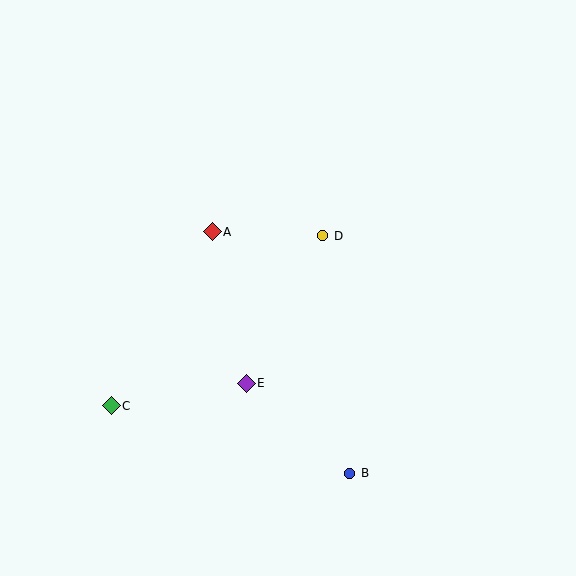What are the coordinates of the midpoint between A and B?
The midpoint between A and B is at (281, 353).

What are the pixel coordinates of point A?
Point A is at (212, 232).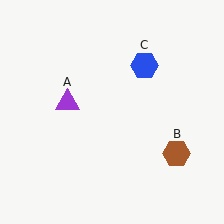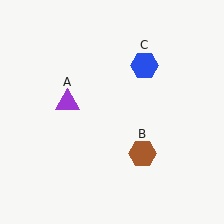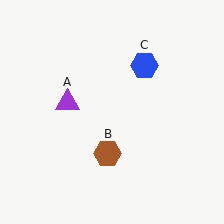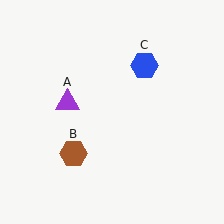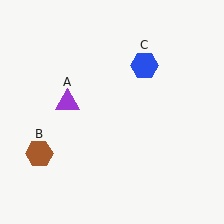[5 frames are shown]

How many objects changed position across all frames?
1 object changed position: brown hexagon (object B).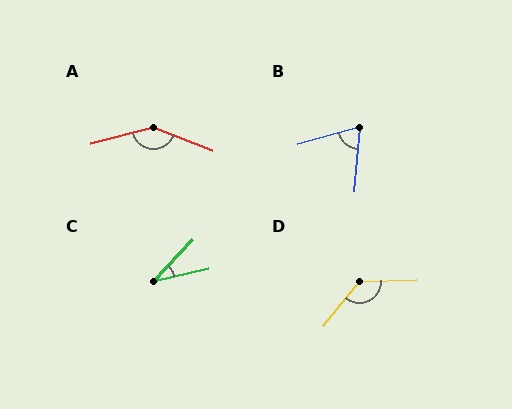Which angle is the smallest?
C, at approximately 34 degrees.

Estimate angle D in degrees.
Approximately 132 degrees.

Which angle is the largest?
A, at approximately 144 degrees.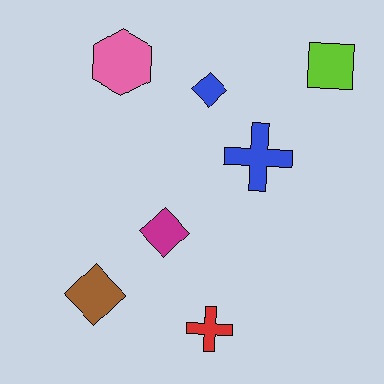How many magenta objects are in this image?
There is 1 magenta object.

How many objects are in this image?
There are 7 objects.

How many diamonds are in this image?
There are 3 diamonds.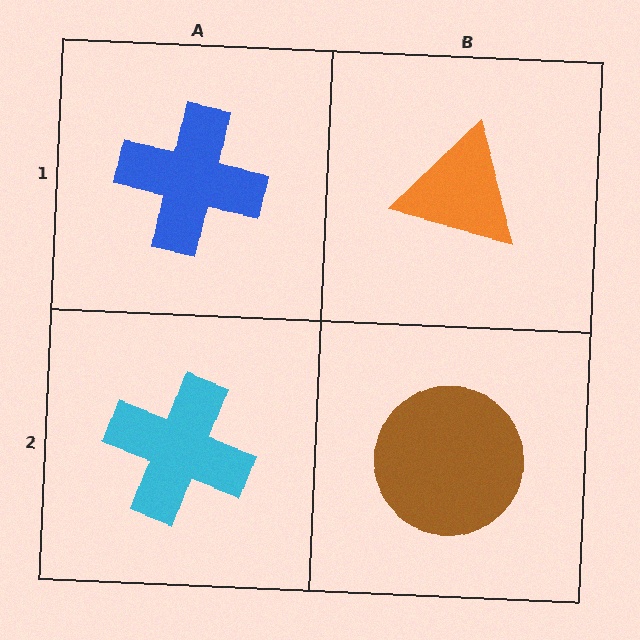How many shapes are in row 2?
2 shapes.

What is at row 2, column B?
A brown circle.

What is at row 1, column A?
A blue cross.